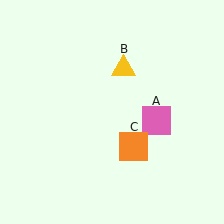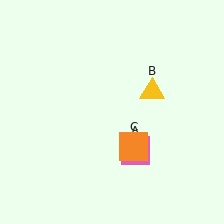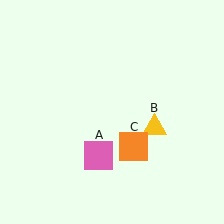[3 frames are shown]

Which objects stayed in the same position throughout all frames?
Orange square (object C) remained stationary.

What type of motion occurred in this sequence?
The pink square (object A), yellow triangle (object B) rotated clockwise around the center of the scene.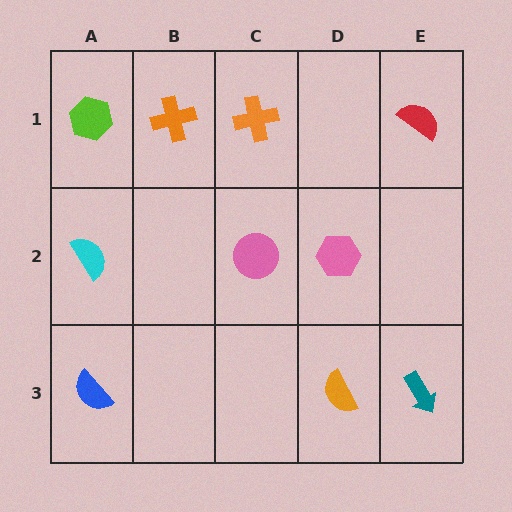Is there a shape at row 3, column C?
No, that cell is empty.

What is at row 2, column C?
A pink circle.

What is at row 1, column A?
A lime hexagon.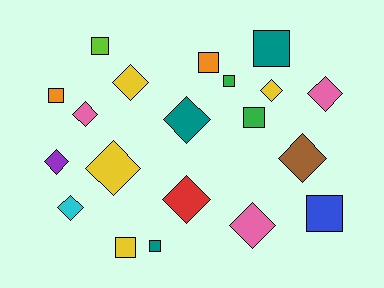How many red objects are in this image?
There is 1 red object.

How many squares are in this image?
There are 9 squares.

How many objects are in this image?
There are 20 objects.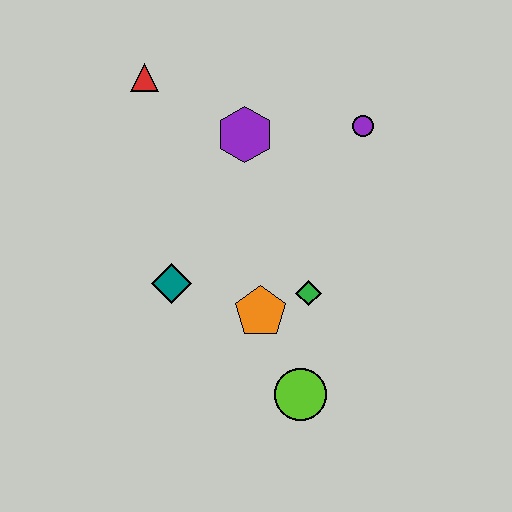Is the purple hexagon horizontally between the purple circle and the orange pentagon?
No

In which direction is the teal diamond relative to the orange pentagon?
The teal diamond is to the left of the orange pentagon.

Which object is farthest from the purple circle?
The lime circle is farthest from the purple circle.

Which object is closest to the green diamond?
The orange pentagon is closest to the green diamond.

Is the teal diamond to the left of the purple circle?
Yes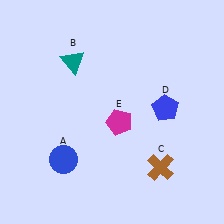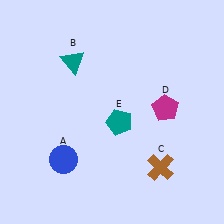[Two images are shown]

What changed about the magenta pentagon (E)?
In Image 1, E is magenta. In Image 2, it changed to teal.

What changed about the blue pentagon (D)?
In Image 1, D is blue. In Image 2, it changed to magenta.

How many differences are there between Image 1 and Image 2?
There are 2 differences between the two images.